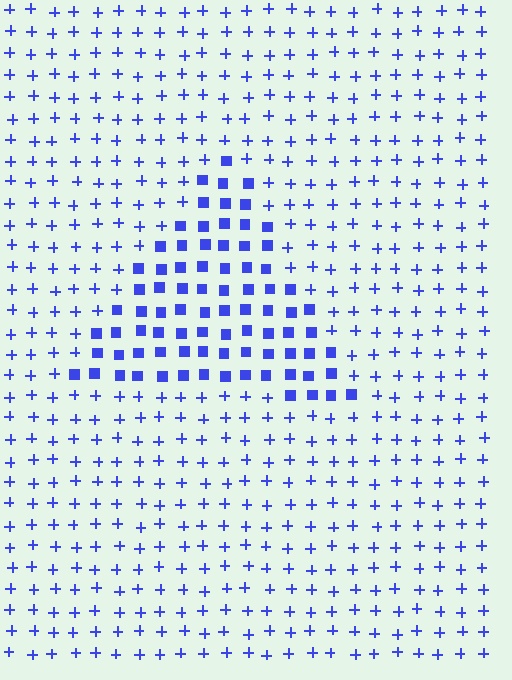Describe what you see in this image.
The image is filled with small blue elements arranged in a uniform grid. A triangle-shaped region contains squares, while the surrounding area contains plus signs. The boundary is defined purely by the change in element shape.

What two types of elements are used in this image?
The image uses squares inside the triangle region and plus signs outside it.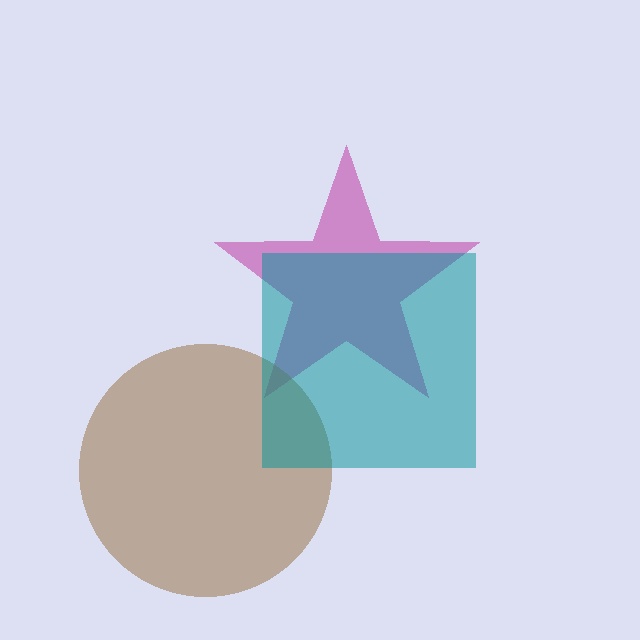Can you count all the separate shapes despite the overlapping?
Yes, there are 3 separate shapes.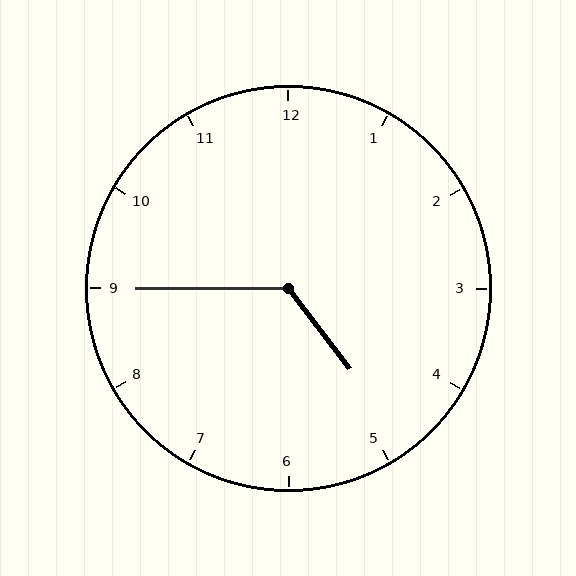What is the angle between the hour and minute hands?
Approximately 128 degrees.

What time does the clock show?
4:45.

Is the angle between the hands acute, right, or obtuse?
It is obtuse.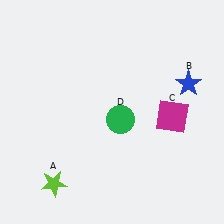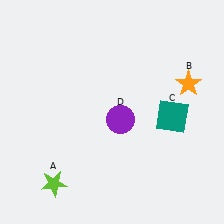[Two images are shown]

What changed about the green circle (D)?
In Image 1, D is green. In Image 2, it changed to purple.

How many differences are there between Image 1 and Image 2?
There are 3 differences between the two images.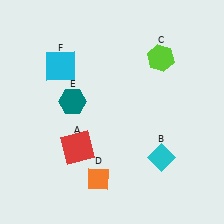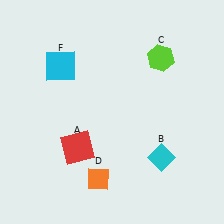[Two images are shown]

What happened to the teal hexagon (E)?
The teal hexagon (E) was removed in Image 2. It was in the top-left area of Image 1.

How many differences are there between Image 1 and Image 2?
There is 1 difference between the two images.